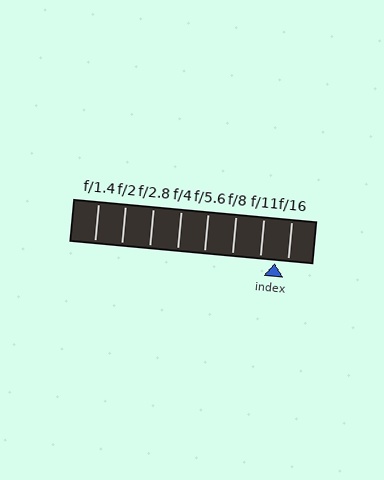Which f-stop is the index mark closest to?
The index mark is closest to f/16.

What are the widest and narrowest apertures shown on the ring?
The widest aperture shown is f/1.4 and the narrowest is f/16.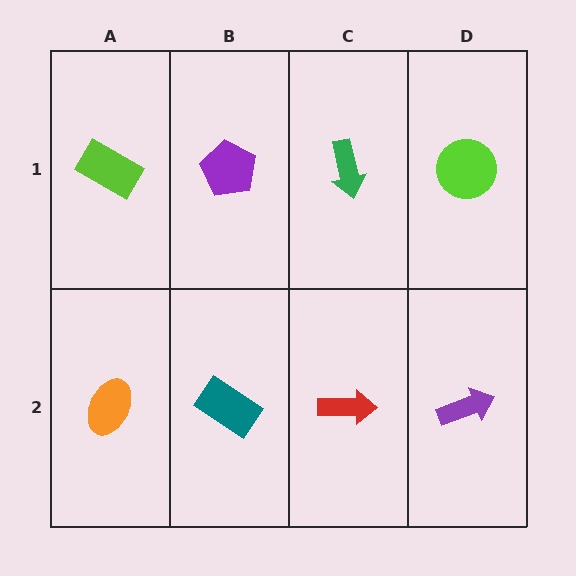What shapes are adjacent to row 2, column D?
A lime circle (row 1, column D), a red arrow (row 2, column C).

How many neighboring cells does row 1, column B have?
3.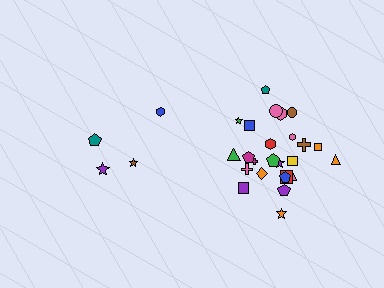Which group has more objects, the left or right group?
The right group.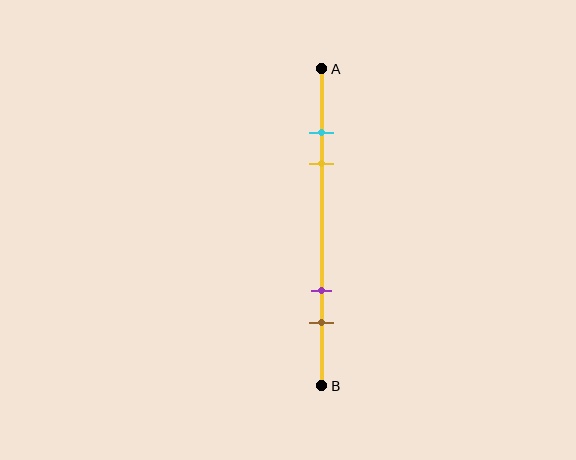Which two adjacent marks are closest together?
The cyan and yellow marks are the closest adjacent pair.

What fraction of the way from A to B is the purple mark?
The purple mark is approximately 70% (0.7) of the way from A to B.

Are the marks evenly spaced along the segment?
No, the marks are not evenly spaced.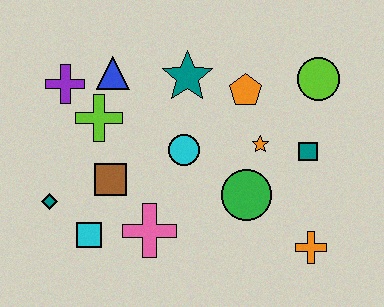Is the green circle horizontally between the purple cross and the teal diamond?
No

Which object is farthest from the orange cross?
The purple cross is farthest from the orange cross.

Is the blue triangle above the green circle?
Yes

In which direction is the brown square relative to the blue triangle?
The brown square is below the blue triangle.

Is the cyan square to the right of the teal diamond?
Yes